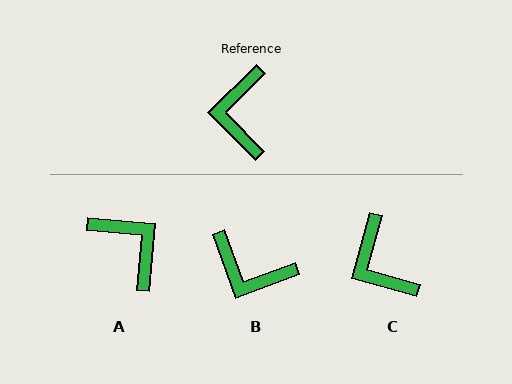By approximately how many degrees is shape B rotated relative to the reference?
Approximately 66 degrees counter-clockwise.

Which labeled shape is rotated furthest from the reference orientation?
A, about 139 degrees away.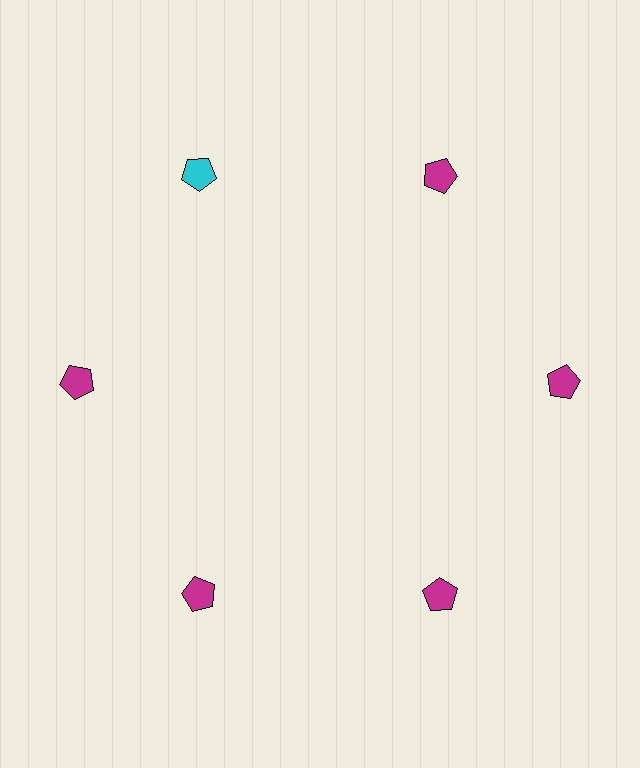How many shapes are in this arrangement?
There are 6 shapes arranged in a ring pattern.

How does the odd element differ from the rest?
It has a different color: cyan instead of magenta.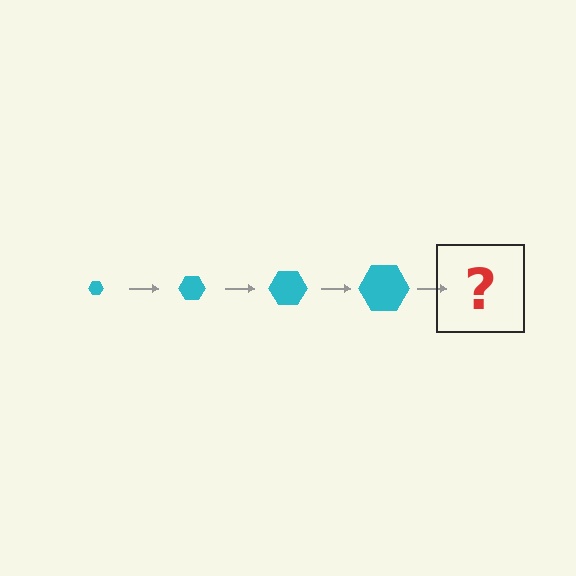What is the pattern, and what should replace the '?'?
The pattern is that the hexagon gets progressively larger each step. The '?' should be a cyan hexagon, larger than the previous one.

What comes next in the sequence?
The next element should be a cyan hexagon, larger than the previous one.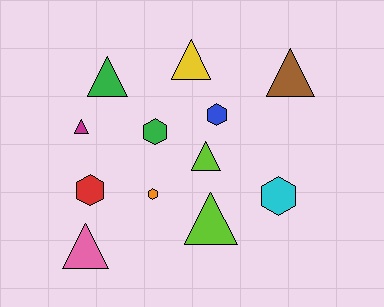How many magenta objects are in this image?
There is 1 magenta object.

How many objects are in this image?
There are 12 objects.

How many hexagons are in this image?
There are 5 hexagons.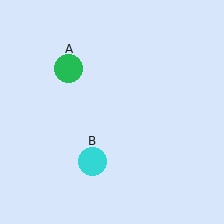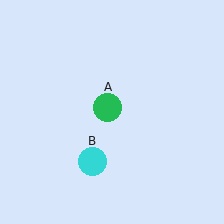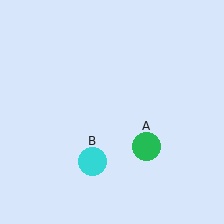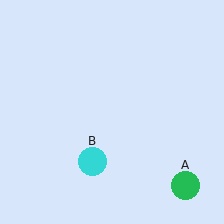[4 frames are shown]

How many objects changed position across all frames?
1 object changed position: green circle (object A).